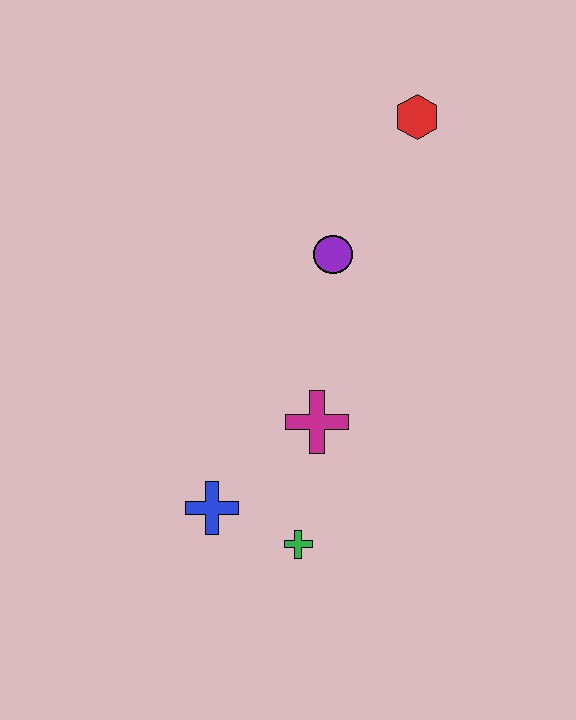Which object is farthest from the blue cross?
The red hexagon is farthest from the blue cross.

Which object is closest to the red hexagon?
The purple circle is closest to the red hexagon.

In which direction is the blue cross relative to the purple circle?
The blue cross is below the purple circle.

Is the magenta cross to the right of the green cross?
Yes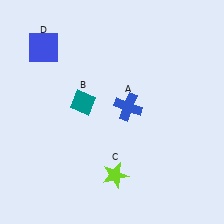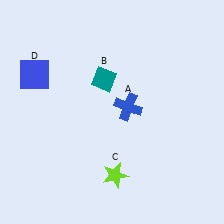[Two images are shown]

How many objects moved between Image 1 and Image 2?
2 objects moved between the two images.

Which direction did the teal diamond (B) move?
The teal diamond (B) moved up.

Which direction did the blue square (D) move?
The blue square (D) moved down.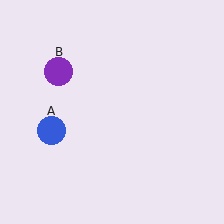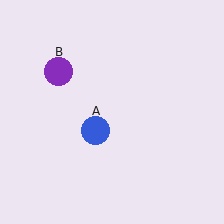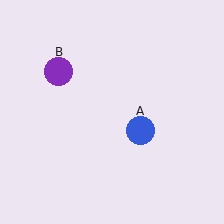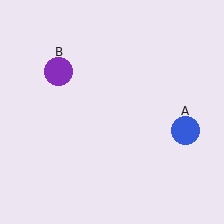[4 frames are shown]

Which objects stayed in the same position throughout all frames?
Purple circle (object B) remained stationary.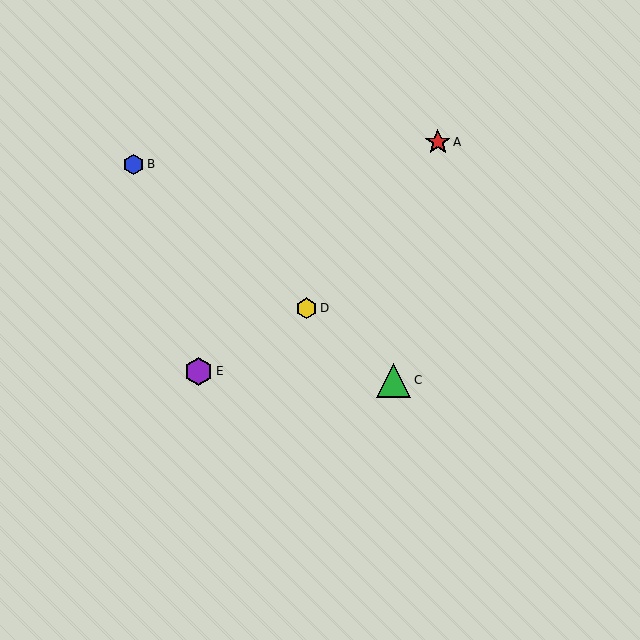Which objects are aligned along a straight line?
Objects B, C, D are aligned along a straight line.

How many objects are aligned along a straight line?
3 objects (B, C, D) are aligned along a straight line.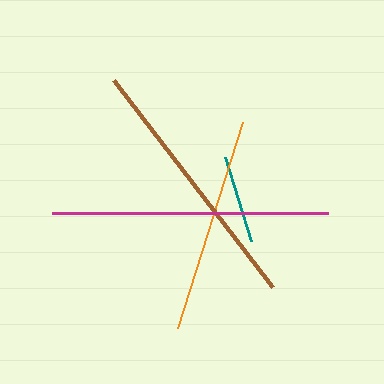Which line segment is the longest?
The magenta line is the longest at approximately 276 pixels.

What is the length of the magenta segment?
The magenta segment is approximately 276 pixels long.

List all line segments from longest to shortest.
From longest to shortest: magenta, brown, orange, teal.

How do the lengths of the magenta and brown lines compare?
The magenta and brown lines are approximately the same length.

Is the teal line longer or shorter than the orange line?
The orange line is longer than the teal line.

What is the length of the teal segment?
The teal segment is approximately 89 pixels long.